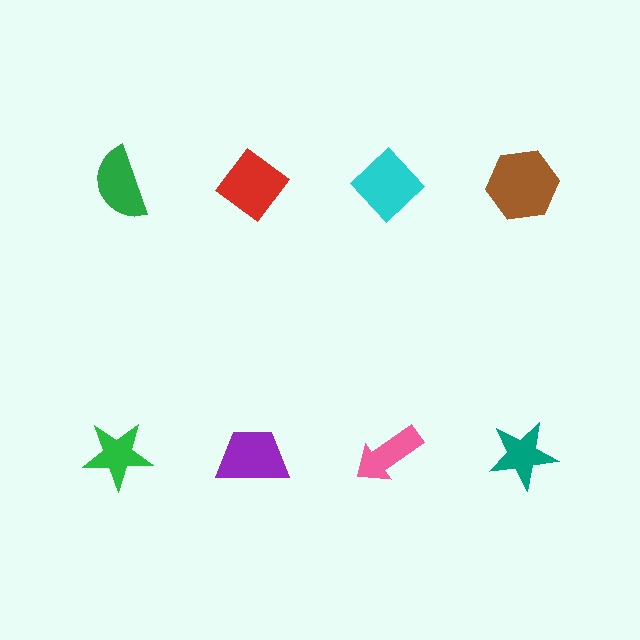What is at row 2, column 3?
A pink arrow.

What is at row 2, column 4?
A teal star.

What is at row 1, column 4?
A brown hexagon.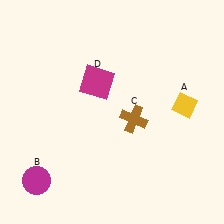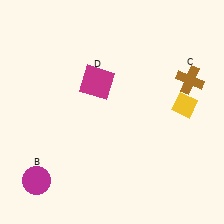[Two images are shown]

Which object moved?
The brown cross (C) moved right.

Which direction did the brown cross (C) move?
The brown cross (C) moved right.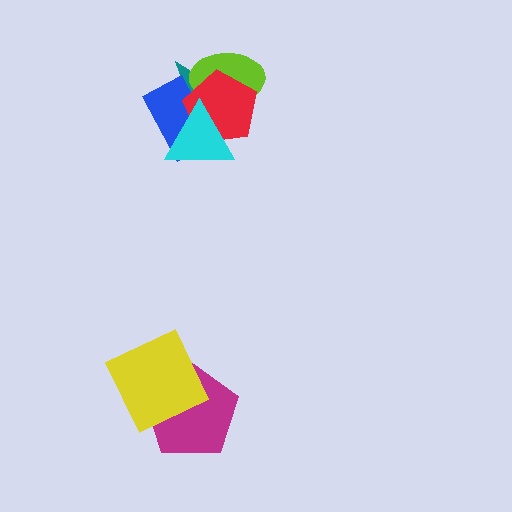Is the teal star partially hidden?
Yes, it is partially covered by another shape.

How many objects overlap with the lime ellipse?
4 objects overlap with the lime ellipse.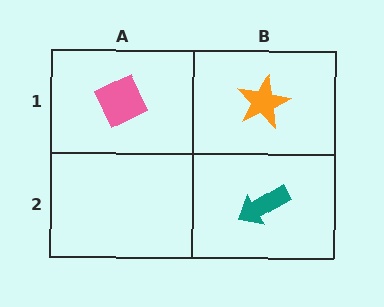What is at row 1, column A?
A pink diamond.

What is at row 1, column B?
An orange star.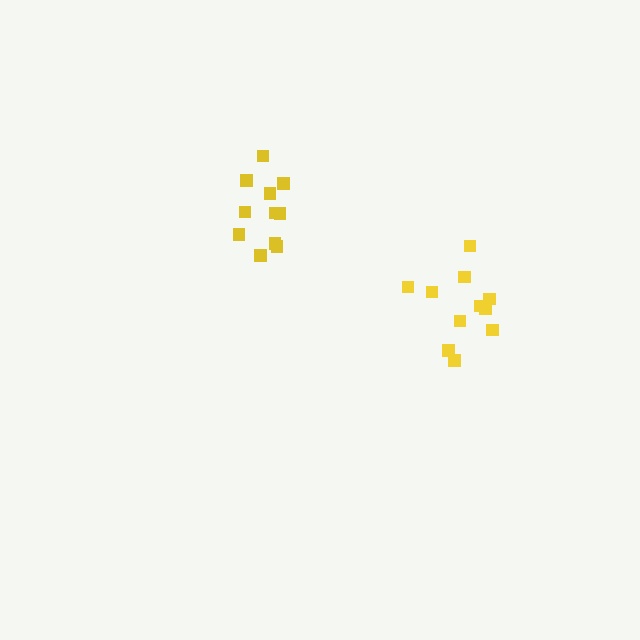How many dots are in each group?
Group 1: 11 dots, Group 2: 11 dots (22 total).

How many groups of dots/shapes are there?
There are 2 groups.